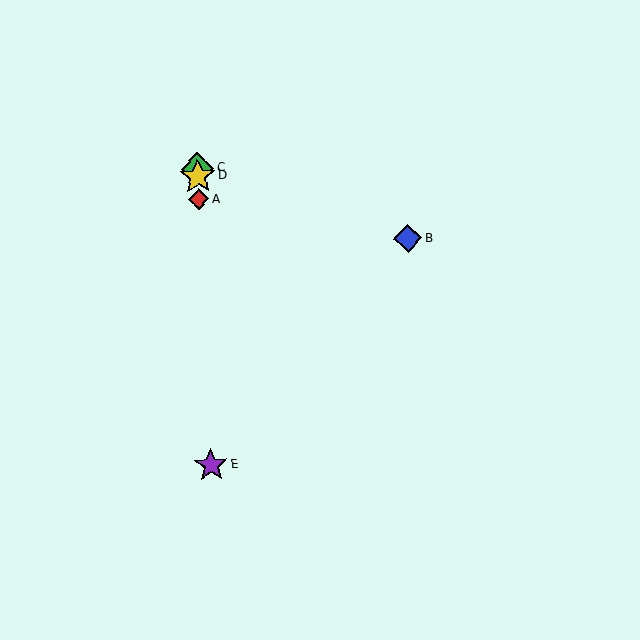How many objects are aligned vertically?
4 objects (A, C, D, E) are aligned vertically.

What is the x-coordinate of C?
Object C is at x≈197.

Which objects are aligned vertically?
Objects A, C, D, E are aligned vertically.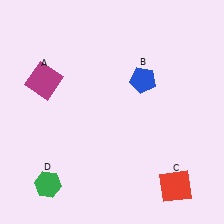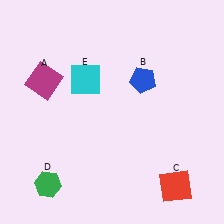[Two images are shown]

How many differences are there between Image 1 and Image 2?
There is 1 difference between the two images.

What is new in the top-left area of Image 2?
A cyan square (E) was added in the top-left area of Image 2.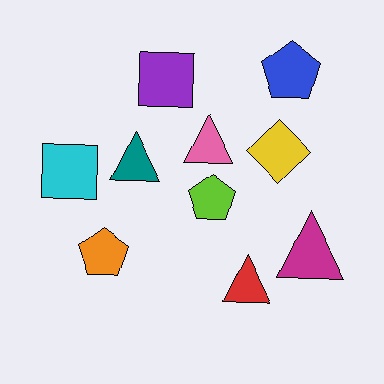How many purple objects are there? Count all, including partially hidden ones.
There is 1 purple object.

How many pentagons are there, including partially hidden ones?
There are 3 pentagons.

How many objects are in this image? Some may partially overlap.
There are 10 objects.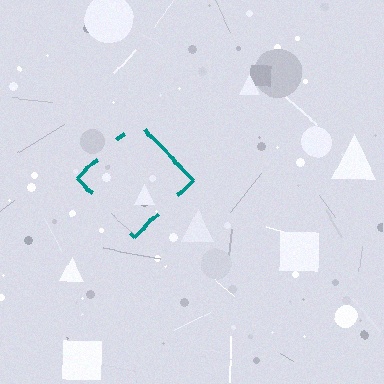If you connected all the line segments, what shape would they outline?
They would outline a diamond.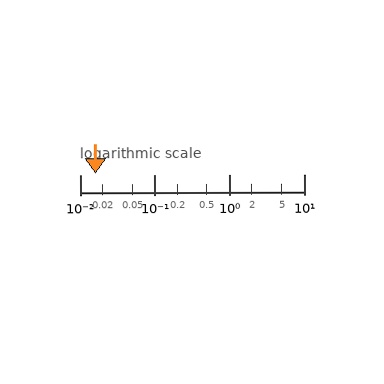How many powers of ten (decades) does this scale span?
The scale spans 3 decades, from 0.01 to 10.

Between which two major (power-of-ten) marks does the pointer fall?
The pointer is between 0.01 and 0.1.